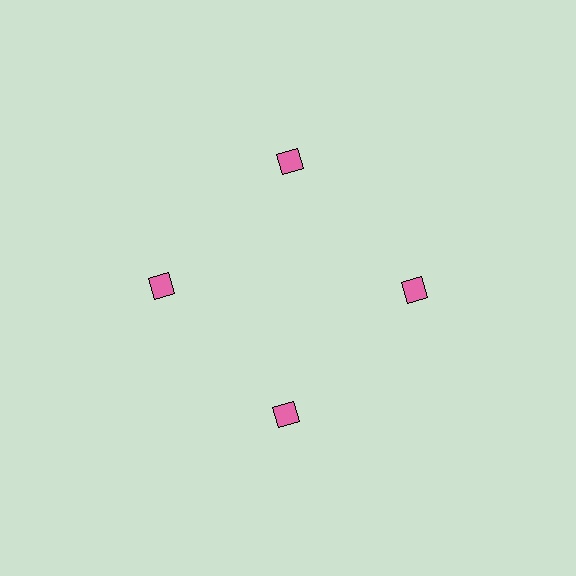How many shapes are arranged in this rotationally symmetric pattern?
There are 4 shapes, arranged in 4 groups of 1.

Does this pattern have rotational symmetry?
Yes, this pattern has 4-fold rotational symmetry. It looks the same after rotating 90 degrees around the center.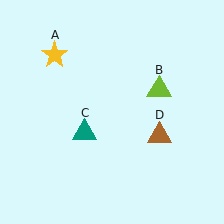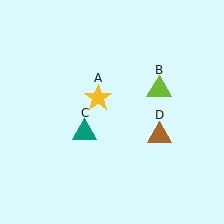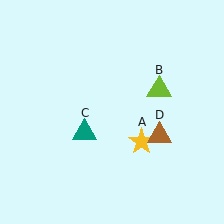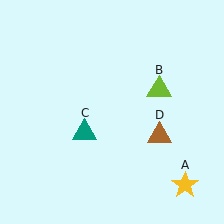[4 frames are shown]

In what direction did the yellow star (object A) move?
The yellow star (object A) moved down and to the right.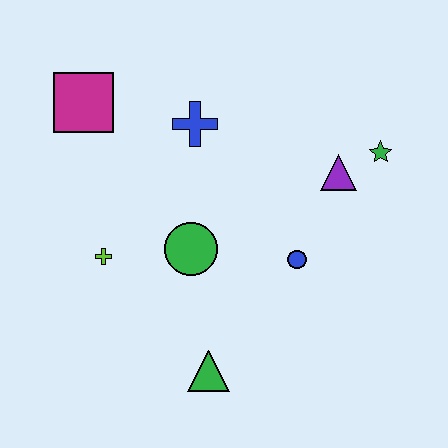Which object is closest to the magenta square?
The blue cross is closest to the magenta square.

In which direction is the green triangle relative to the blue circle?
The green triangle is below the blue circle.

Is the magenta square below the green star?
No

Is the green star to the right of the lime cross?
Yes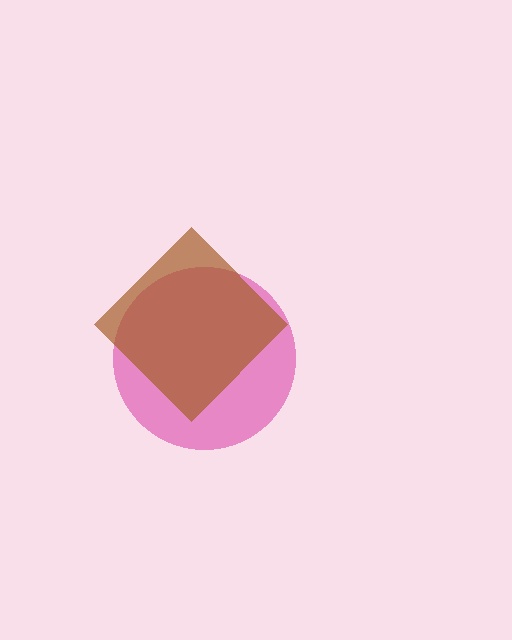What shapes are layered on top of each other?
The layered shapes are: a pink circle, a brown diamond.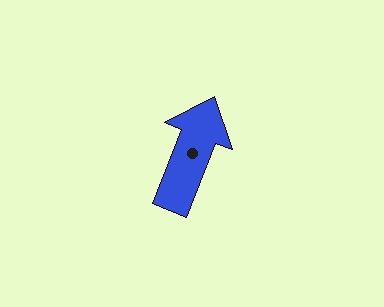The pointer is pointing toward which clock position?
Roughly 1 o'clock.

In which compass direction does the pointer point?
North.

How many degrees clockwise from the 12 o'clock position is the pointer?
Approximately 21 degrees.